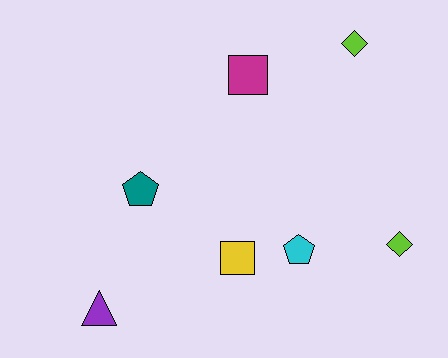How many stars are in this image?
There are no stars.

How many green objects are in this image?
There are no green objects.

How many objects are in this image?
There are 7 objects.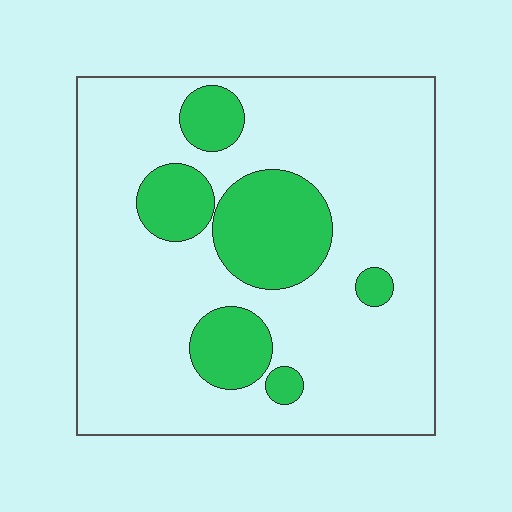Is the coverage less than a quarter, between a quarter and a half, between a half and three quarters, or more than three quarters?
Less than a quarter.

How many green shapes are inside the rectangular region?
6.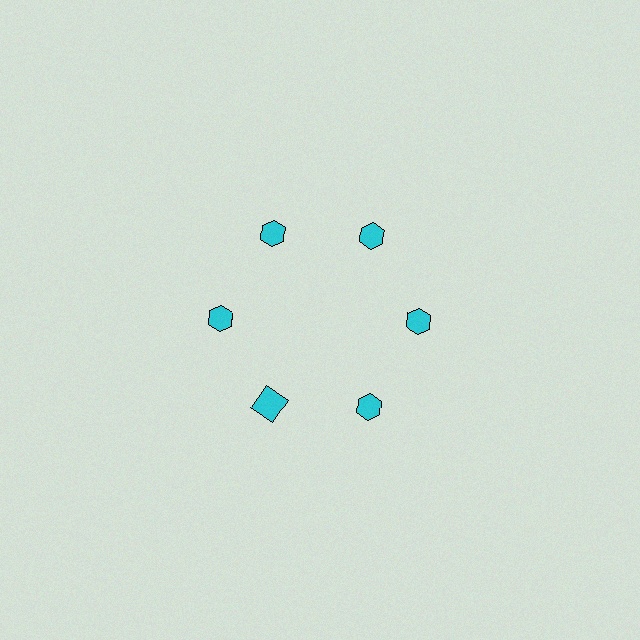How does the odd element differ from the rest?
It has a different shape: square instead of hexagon.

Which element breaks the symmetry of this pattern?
The cyan square at roughly the 7 o'clock position breaks the symmetry. All other shapes are cyan hexagons.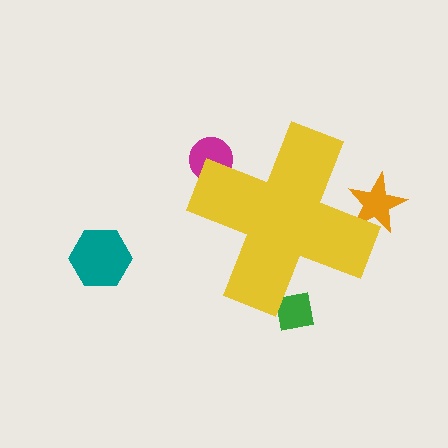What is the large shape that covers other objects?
A yellow cross.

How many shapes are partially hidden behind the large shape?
3 shapes are partially hidden.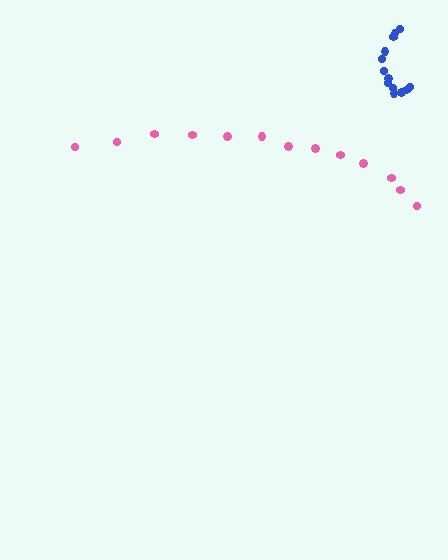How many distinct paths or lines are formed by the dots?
There are 2 distinct paths.